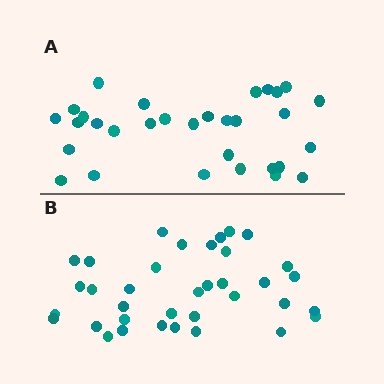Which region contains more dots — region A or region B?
Region B (the bottom region) has more dots.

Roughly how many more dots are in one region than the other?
Region B has about 5 more dots than region A.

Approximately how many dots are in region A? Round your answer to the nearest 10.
About 30 dots. (The exact count is 31, which rounds to 30.)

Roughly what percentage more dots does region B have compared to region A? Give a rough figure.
About 15% more.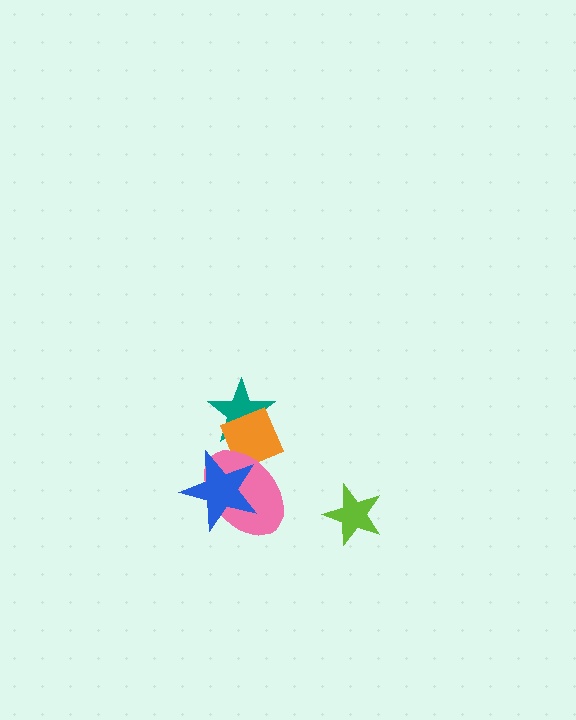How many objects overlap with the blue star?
2 objects overlap with the blue star.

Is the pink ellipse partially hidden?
Yes, it is partially covered by another shape.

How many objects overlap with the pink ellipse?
2 objects overlap with the pink ellipse.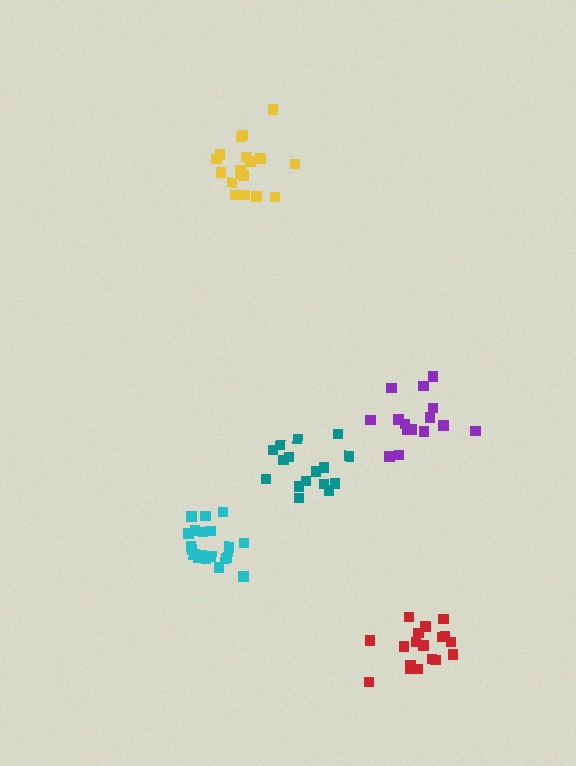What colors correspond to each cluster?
The clusters are colored: purple, cyan, yellow, teal, red.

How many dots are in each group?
Group 1: 15 dots, Group 2: 21 dots, Group 3: 18 dots, Group 4: 16 dots, Group 5: 18 dots (88 total).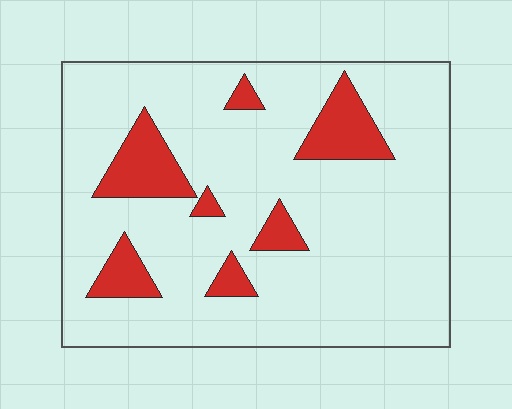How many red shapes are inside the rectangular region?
7.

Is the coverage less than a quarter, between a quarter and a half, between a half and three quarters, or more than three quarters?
Less than a quarter.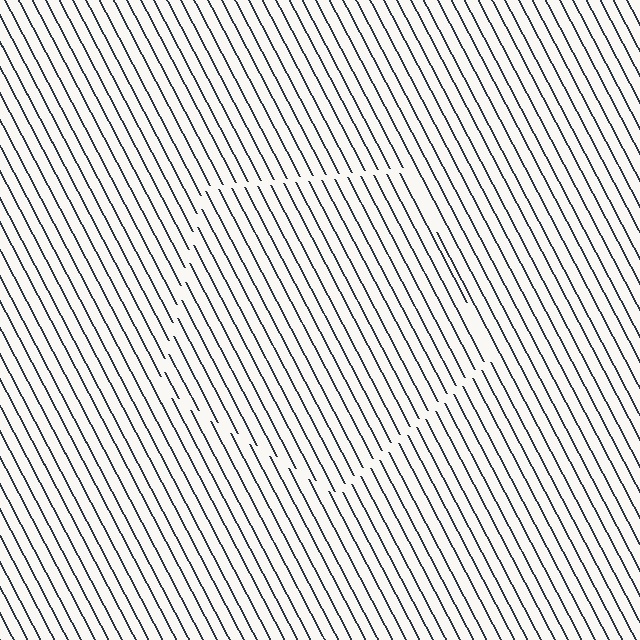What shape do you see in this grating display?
An illusory pentagon. The interior of the shape contains the same grating, shifted by half a period — the contour is defined by the phase discontinuity where line-ends from the inner and outer gratings abut.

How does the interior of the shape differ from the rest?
The interior of the shape contains the same grating, shifted by half a period — the contour is defined by the phase discontinuity where line-ends from the inner and outer gratings abut.